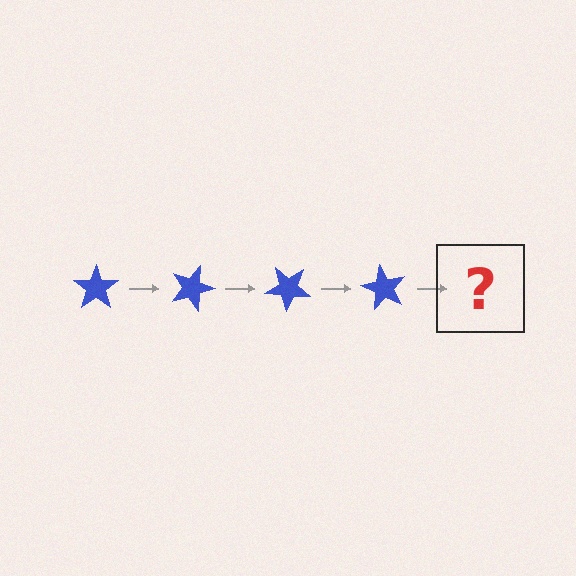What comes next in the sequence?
The next element should be a blue star rotated 80 degrees.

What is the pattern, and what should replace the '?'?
The pattern is that the star rotates 20 degrees each step. The '?' should be a blue star rotated 80 degrees.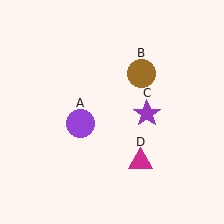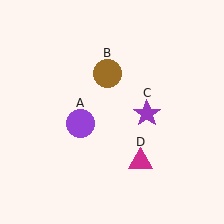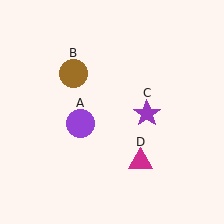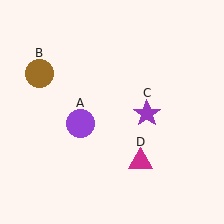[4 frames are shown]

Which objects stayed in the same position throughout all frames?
Purple circle (object A) and purple star (object C) and magenta triangle (object D) remained stationary.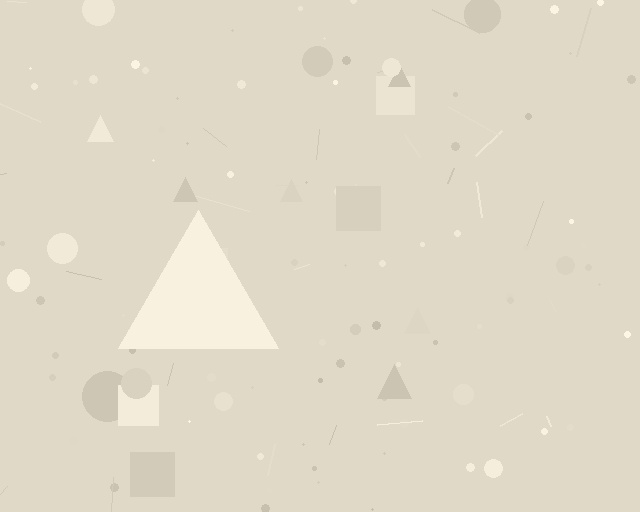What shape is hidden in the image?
A triangle is hidden in the image.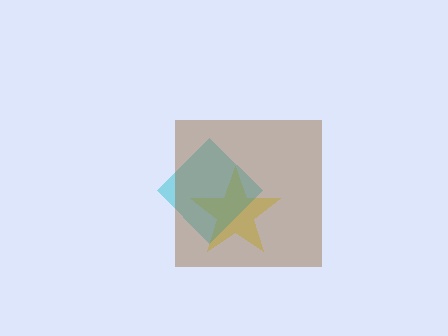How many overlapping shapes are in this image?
There are 3 overlapping shapes in the image.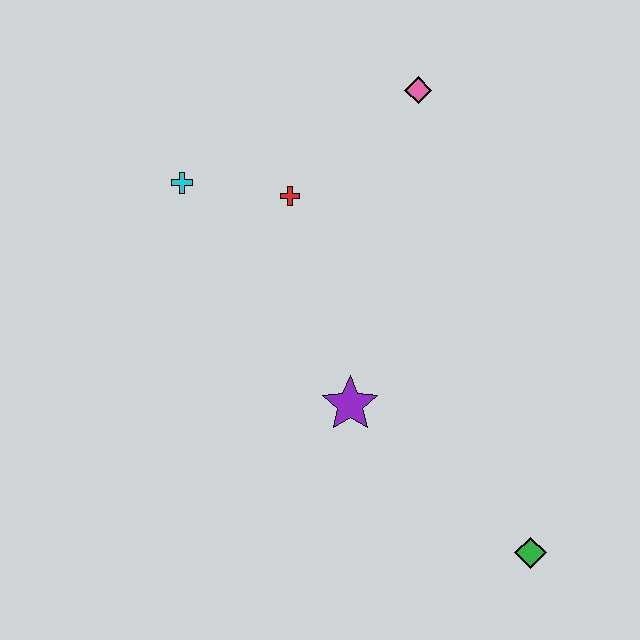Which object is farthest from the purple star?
The pink diamond is farthest from the purple star.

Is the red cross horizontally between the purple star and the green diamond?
No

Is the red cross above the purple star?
Yes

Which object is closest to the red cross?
The cyan cross is closest to the red cross.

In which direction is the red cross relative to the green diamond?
The red cross is above the green diamond.